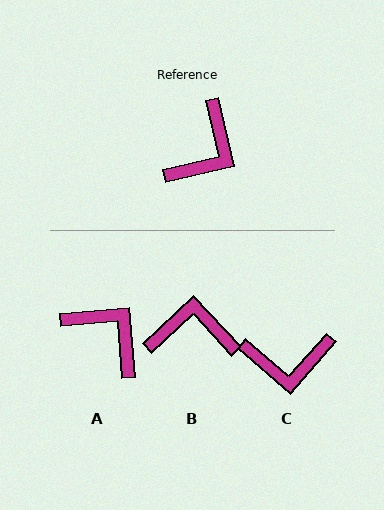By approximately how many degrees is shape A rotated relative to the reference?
Approximately 81 degrees counter-clockwise.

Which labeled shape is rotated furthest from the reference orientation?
B, about 120 degrees away.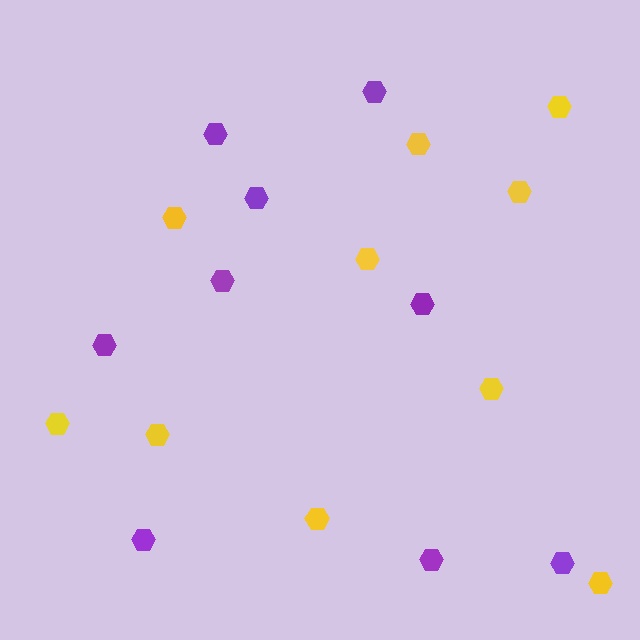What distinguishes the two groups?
There are 2 groups: one group of purple hexagons (9) and one group of yellow hexagons (10).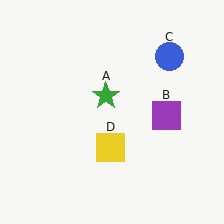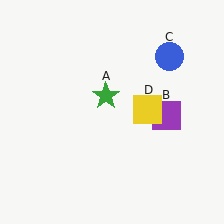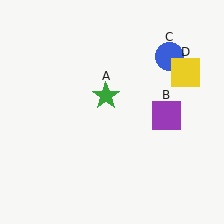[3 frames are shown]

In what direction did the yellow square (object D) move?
The yellow square (object D) moved up and to the right.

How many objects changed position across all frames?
1 object changed position: yellow square (object D).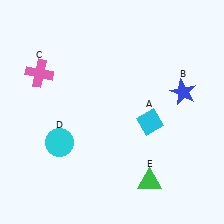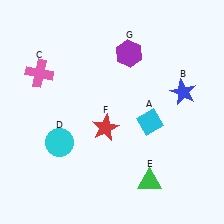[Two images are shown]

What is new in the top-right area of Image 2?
A purple hexagon (G) was added in the top-right area of Image 2.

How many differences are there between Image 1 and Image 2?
There are 2 differences between the two images.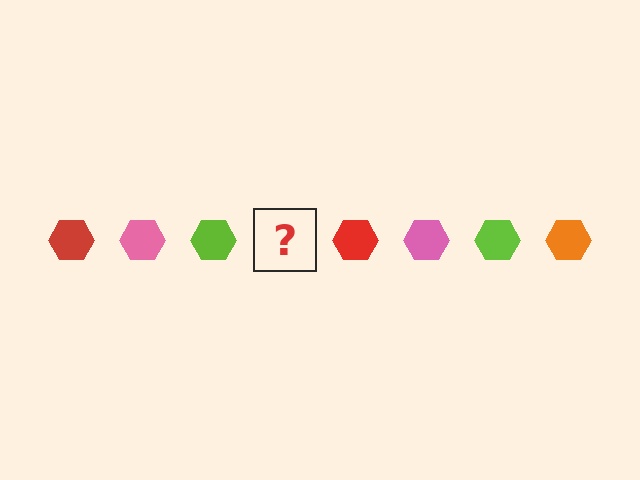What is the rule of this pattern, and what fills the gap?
The rule is that the pattern cycles through red, pink, lime, orange hexagons. The gap should be filled with an orange hexagon.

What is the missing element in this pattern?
The missing element is an orange hexagon.